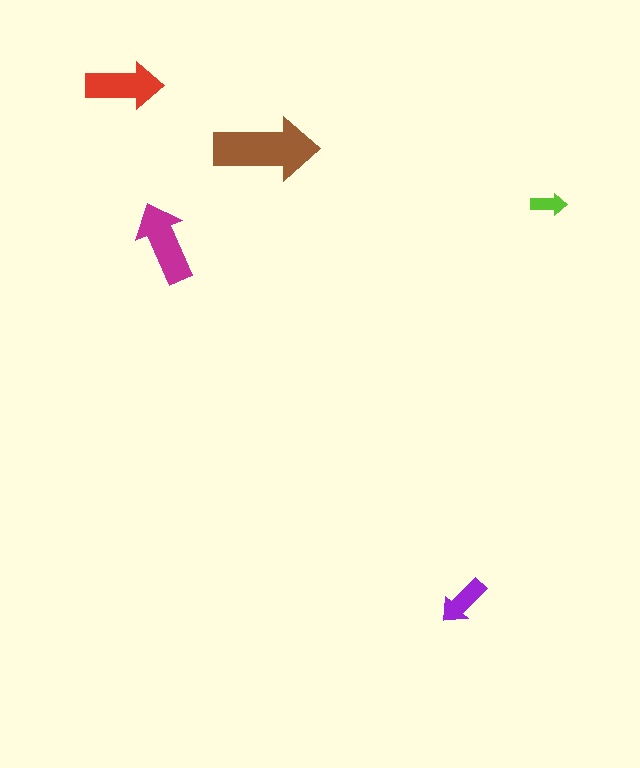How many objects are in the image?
There are 5 objects in the image.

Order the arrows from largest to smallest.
the brown one, the magenta one, the red one, the purple one, the lime one.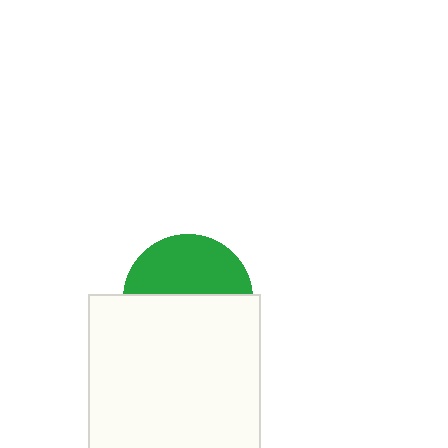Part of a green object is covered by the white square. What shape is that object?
It is a circle.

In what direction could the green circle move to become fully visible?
The green circle could move up. That would shift it out from behind the white square entirely.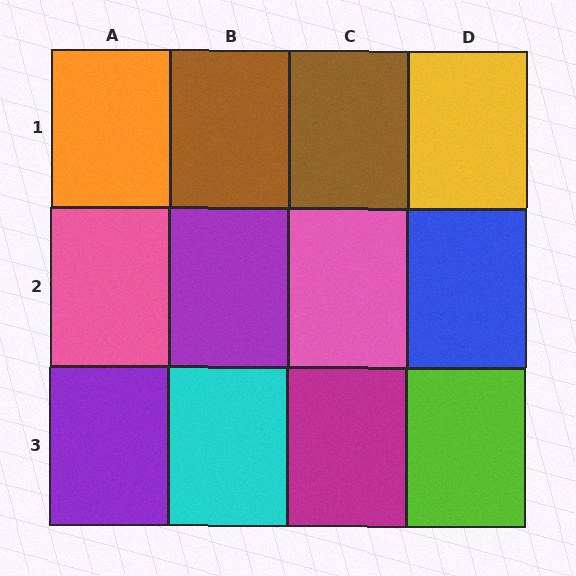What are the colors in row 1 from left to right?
Orange, brown, brown, yellow.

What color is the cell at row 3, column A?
Purple.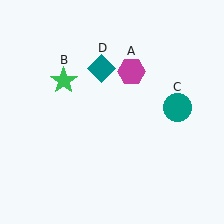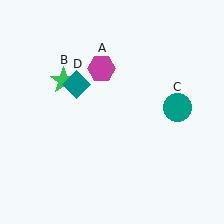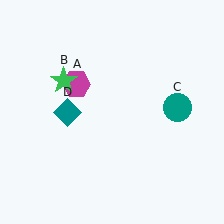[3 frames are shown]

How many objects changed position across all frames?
2 objects changed position: magenta hexagon (object A), teal diamond (object D).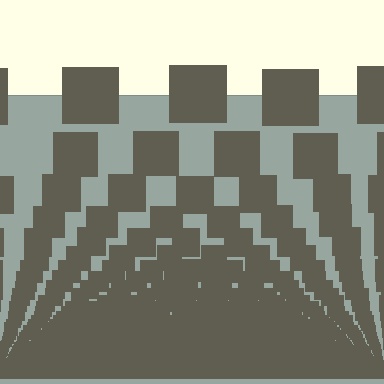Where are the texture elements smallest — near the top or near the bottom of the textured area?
Near the bottom.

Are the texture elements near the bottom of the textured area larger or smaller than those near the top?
Smaller. The gradient is inverted — elements near the bottom are smaller and denser.